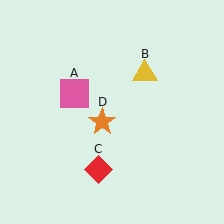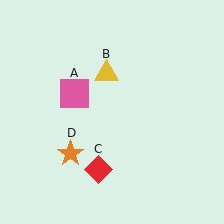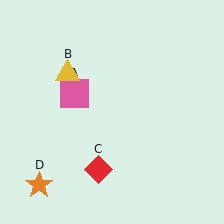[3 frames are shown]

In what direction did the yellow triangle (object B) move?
The yellow triangle (object B) moved left.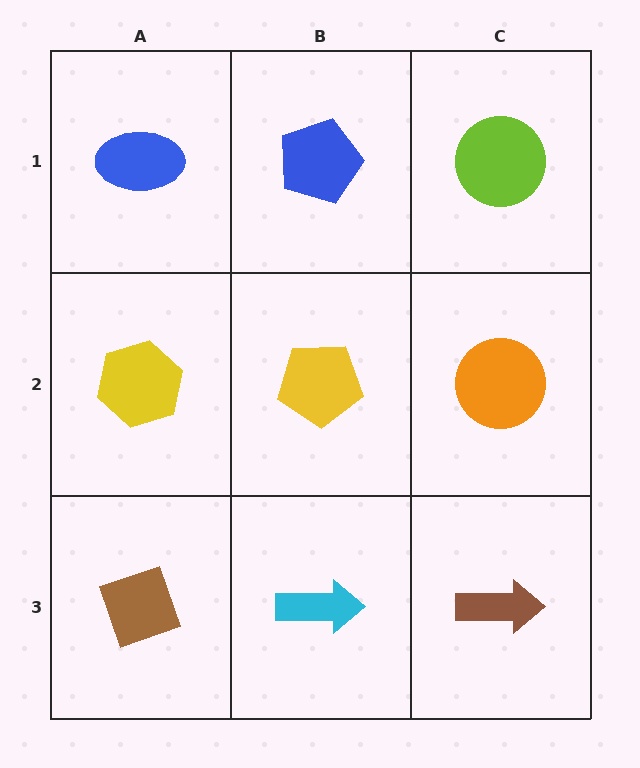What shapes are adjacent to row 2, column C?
A lime circle (row 1, column C), a brown arrow (row 3, column C), a yellow pentagon (row 2, column B).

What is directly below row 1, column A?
A yellow hexagon.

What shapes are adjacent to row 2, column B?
A blue pentagon (row 1, column B), a cyan arrow (row 3, column B), a yellow hexagon (row 2, column A), an orange circle (row 2, column C).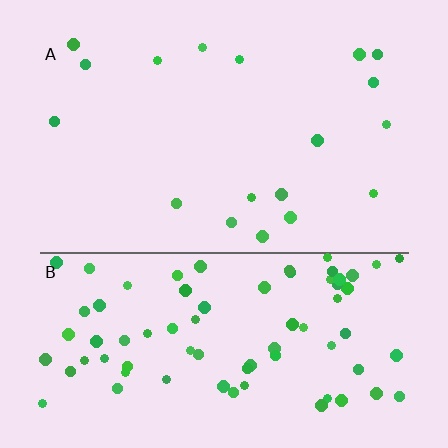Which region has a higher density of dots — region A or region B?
B (the bottom).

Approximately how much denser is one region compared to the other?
Approximately 4.4× — region B over region A.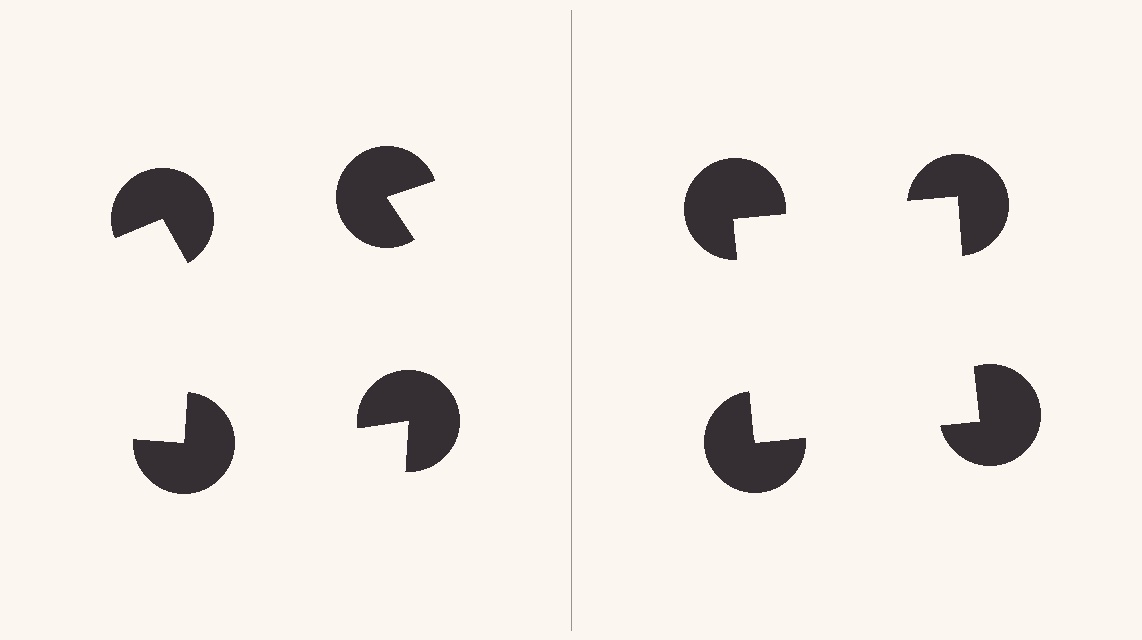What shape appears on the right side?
An illusory square.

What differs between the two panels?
The pac-man discs are positioned identically on both sides; only the wedge orientations differ. On the right they align to a square; on the left they are misaligned.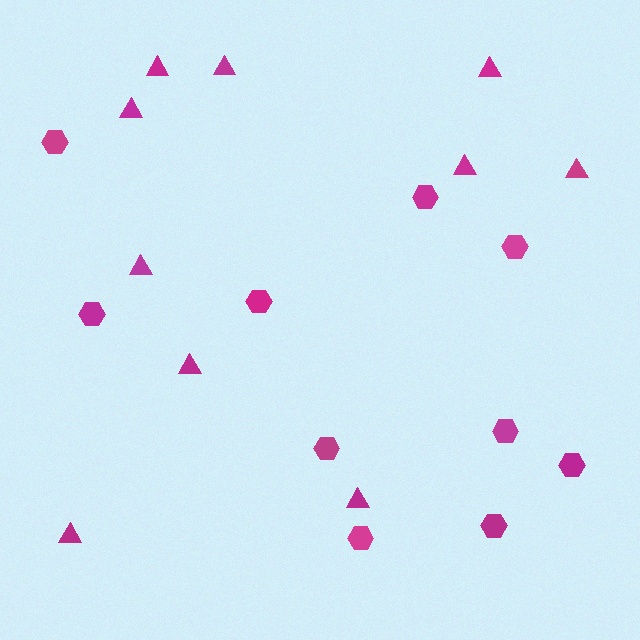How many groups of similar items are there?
There are 2 groups: one group of hexagons (10) and one group of triangles (10).